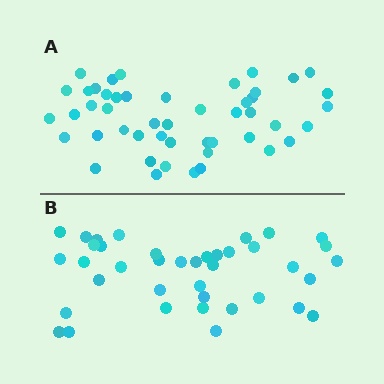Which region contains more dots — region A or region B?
Region A (the top region) has more dots.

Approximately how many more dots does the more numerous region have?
Region A has roughly 8 or so more dots than region B.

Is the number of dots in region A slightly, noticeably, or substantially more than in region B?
Region A has only slightly more — the two regions are fairly close. The ratio is roughly 1.2 to 1.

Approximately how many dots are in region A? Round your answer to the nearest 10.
About 50 dots. (The exact count is 48, which rounds to 50.)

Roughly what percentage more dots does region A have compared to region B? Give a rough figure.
About 25% more.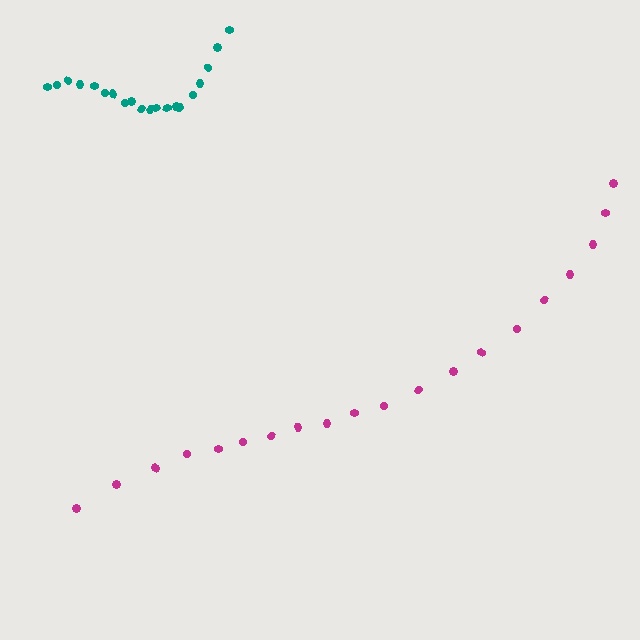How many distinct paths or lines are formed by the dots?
There are 2 distinct paths.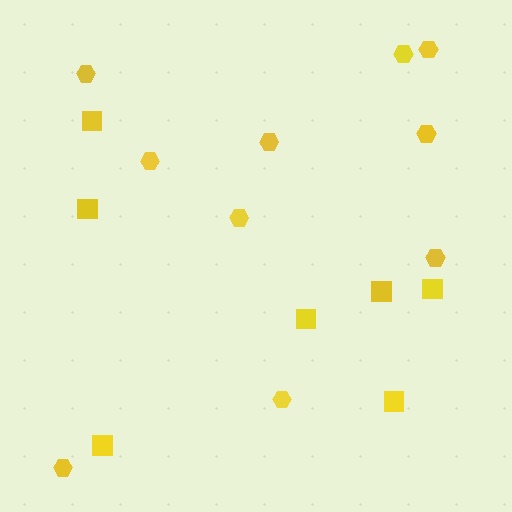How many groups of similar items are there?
There are 2 groups: one group of hexagons (10) and one group of squares (7).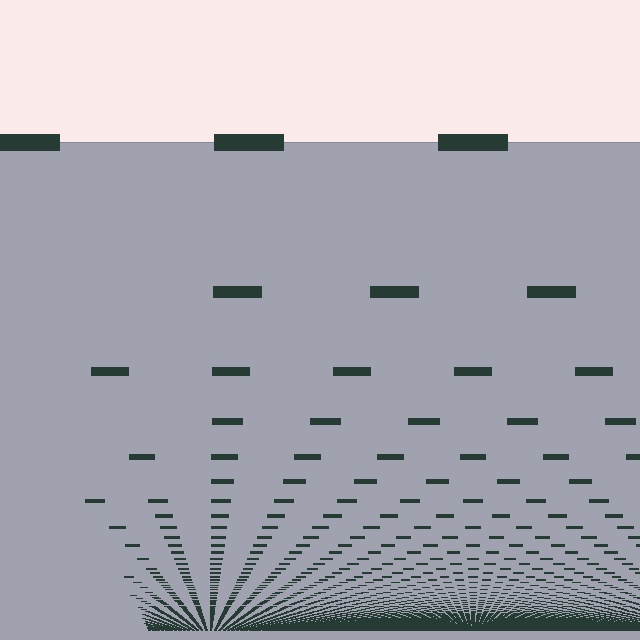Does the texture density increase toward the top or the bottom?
Density increases toward the bottom.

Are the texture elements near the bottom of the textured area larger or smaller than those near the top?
Smaller. The gradient is inverted — elements near the bottom are smaller and denser.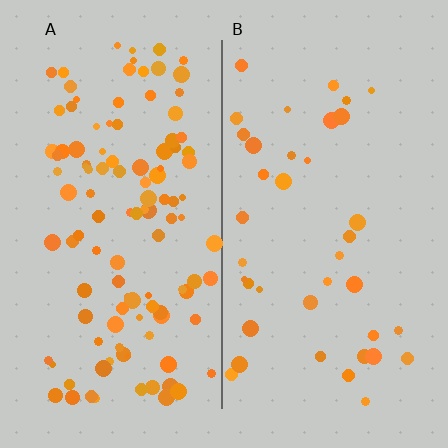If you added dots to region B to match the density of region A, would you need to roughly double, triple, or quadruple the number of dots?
Approximately triple.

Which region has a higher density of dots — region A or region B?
A (the left).